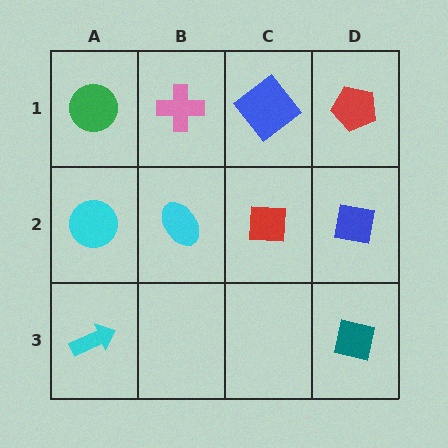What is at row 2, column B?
A cyan ellipse.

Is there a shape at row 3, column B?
No, that cell is empty.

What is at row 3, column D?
A teal square.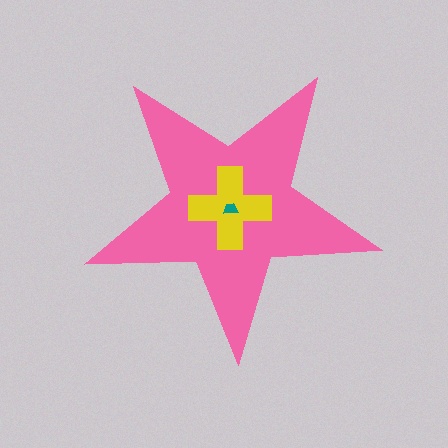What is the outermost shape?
The pink star.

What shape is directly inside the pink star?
The yellow cross.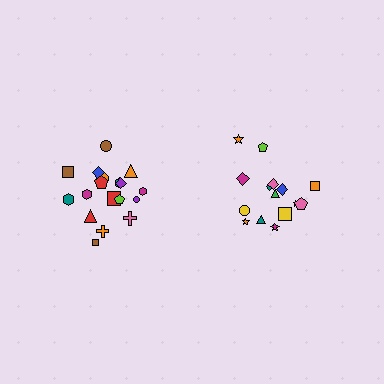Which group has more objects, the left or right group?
The left group.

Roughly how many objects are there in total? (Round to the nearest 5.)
Roughly 35 objects in total.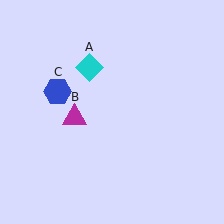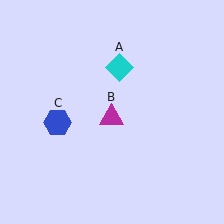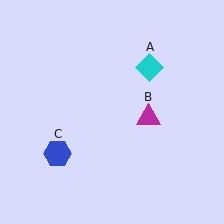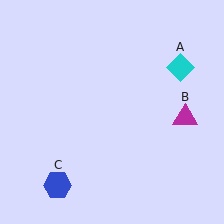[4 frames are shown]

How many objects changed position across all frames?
3 objects changed position: cyan diamond (object A), magenta triangle (object B), blue hexagon (object C).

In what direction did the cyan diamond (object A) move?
The cyan diamond (object A) moved right.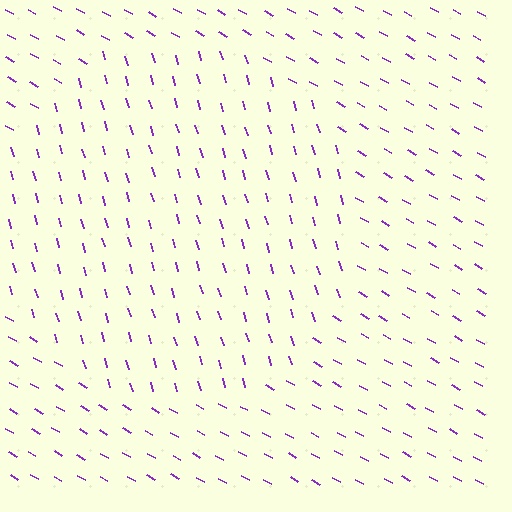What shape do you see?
I see a circle.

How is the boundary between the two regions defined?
The boundary is defined purely by a change in line orientation (approximately 45 degrees difference). All lines are the same color and thickness.